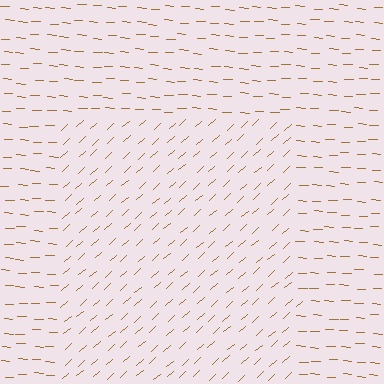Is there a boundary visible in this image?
Yes, there is a texture boundary formed by a change in line orientation.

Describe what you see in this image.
The image is filled with small brown line segments. A rectangle region in the image has lines oriented differently from the surrounding lines, creating a visible texture boundary.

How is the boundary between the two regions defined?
The boundary is defined purely by a change in line orientation (approximately 45 degrees difference). All lines are the same color and thickness.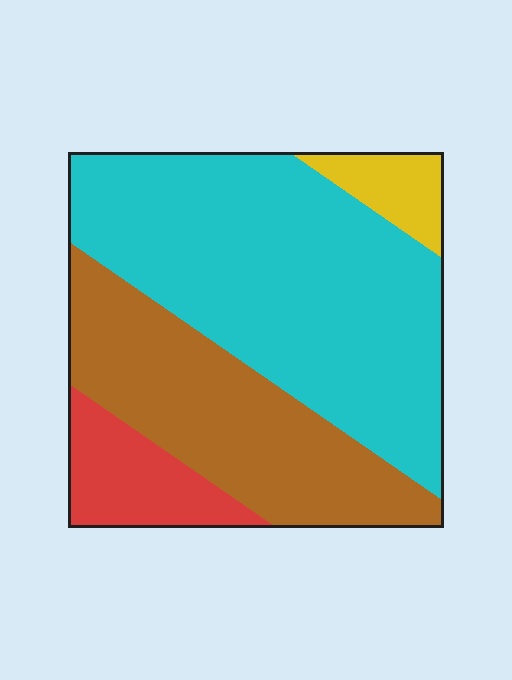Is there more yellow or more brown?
Brown.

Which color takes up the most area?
Cyan, at roughly 50%.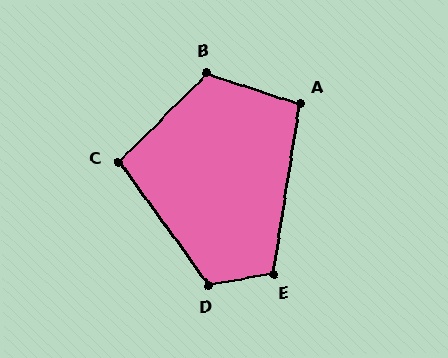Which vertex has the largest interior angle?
D, at approximately 117 degrees.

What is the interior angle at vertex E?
Approximately 108 degrees (obtuse).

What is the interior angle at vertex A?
Approximately 99 degrees (obtuse).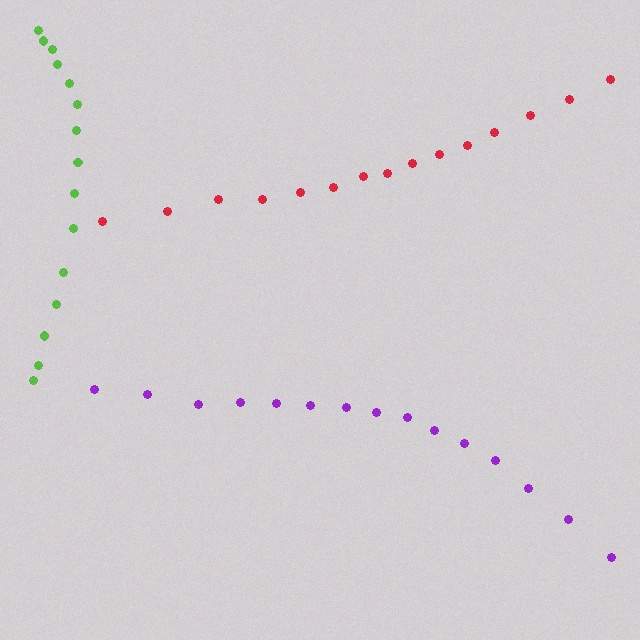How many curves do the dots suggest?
There are 3 distinct paths.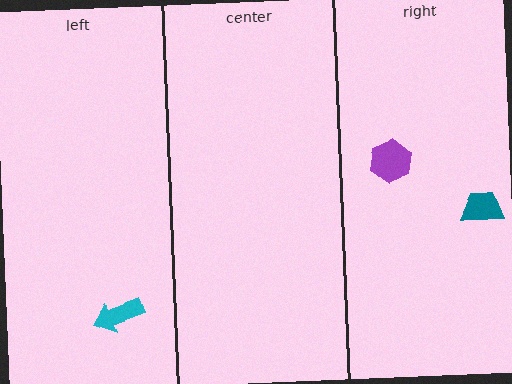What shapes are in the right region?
The teal trapezoid, the purple hexagon.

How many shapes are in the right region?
2.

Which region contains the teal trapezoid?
The right region.